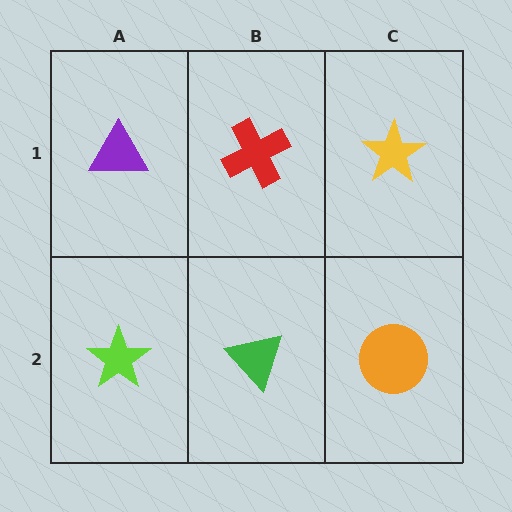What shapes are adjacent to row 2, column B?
A red cross (row 1, column B), a lime star (row 2, column A), an orange circle (row 2, column C).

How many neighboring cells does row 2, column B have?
3.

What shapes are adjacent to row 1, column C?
An orange circle (row 2, column C), a red cross (row 1, column B).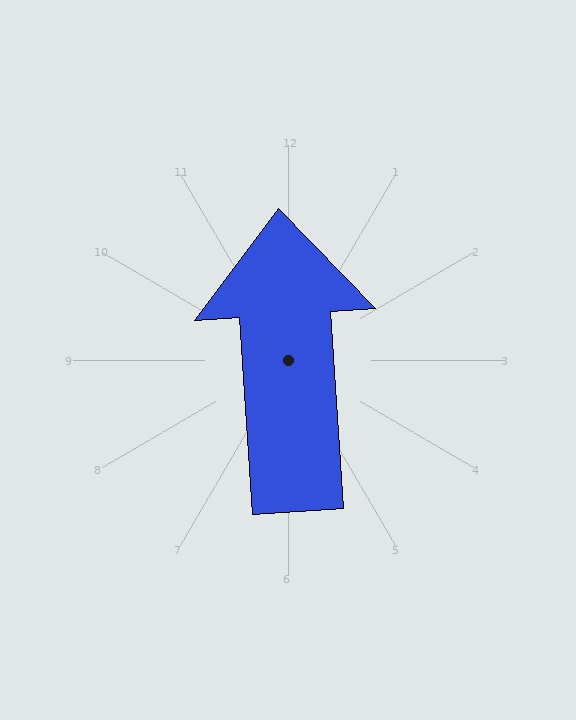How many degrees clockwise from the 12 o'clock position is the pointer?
Approximately 356 degrees.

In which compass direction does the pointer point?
North.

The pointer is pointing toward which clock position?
Roughly 12 o'clock.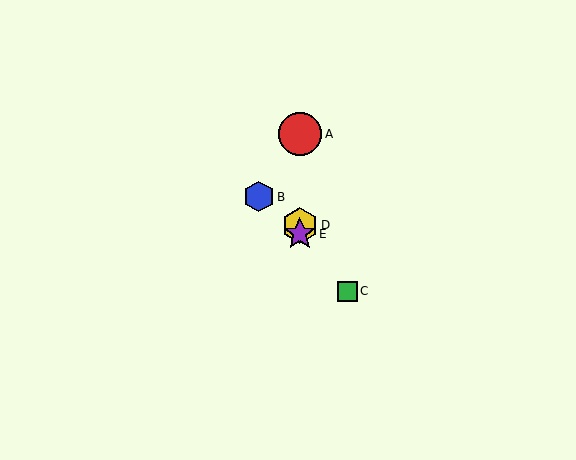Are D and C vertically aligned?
No, D is at x≈300 and C is at x≈347.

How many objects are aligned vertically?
3 objects (A, D, E) are aligned vertically.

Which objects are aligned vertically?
Objects A, D, E are aligned vertically.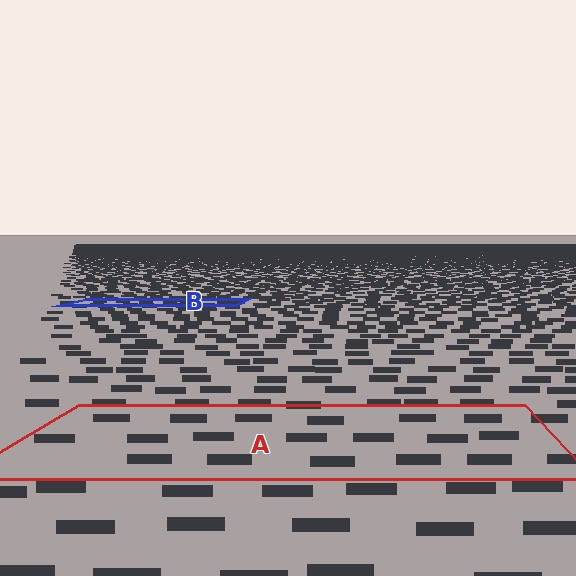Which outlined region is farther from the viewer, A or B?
Region B is farther from the viewer — the texture elements inside it appear smaller and more densely packed.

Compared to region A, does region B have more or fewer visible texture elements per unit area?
Region B has more texture elements per unit area — they are packed more densely because it is farther away.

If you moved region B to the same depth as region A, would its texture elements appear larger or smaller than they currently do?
They would appear larger. At a closer depth, the same texture elements are projected at a bigger on-screen size.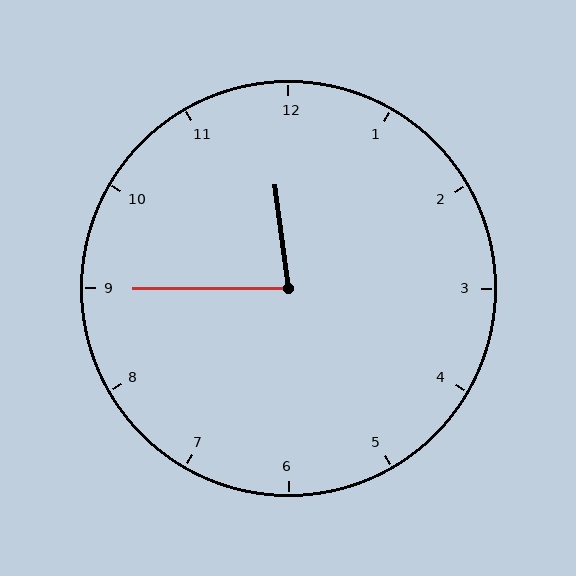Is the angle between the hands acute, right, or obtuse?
It is acute.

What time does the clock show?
11:45.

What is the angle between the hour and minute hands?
Approximately 82 degrees.